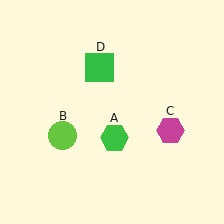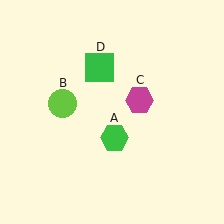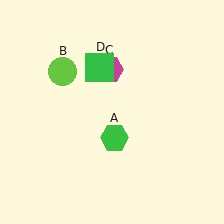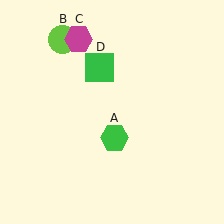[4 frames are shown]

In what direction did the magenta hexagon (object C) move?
The magenta hexagon (object C) moved up and to the left.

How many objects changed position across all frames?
2 objects changed position: lime circle (object B), magenta hexagon (object C).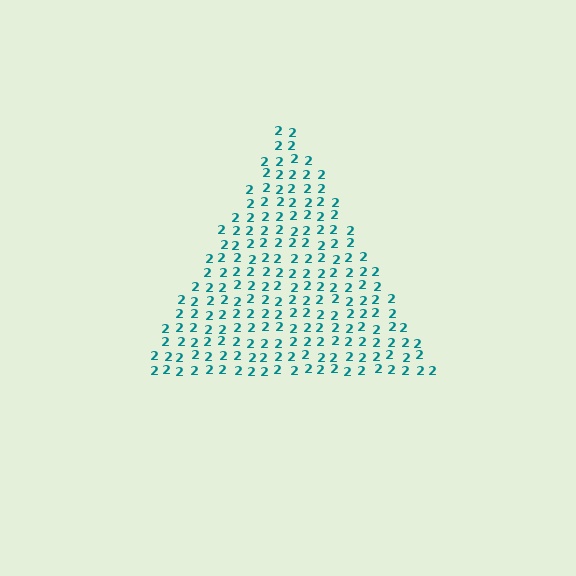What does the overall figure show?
The overall figure shows a triangle.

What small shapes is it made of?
It is made of small digit 2's.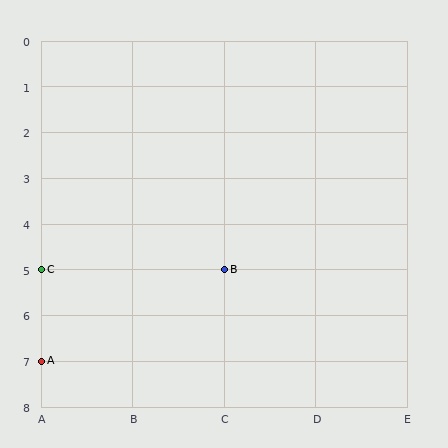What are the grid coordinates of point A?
Point A is at grid coordinates (A, 7).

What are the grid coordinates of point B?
Point B is at grid coordinates (C, 5).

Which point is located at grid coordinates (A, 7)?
Point A is at (A, 7).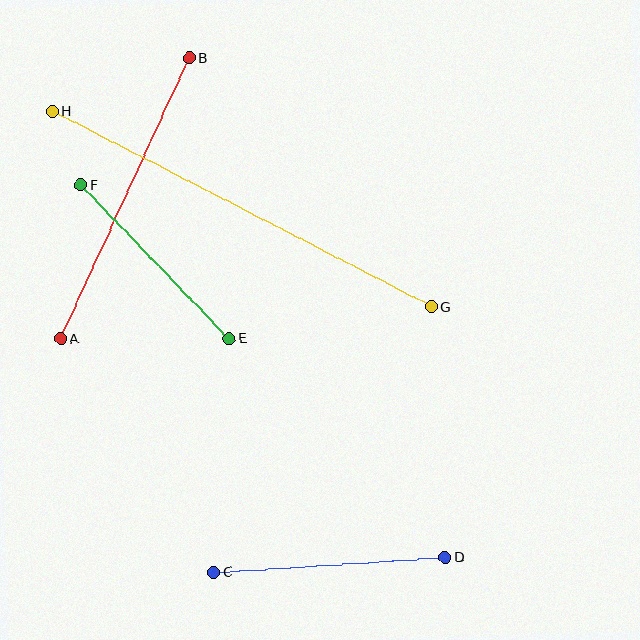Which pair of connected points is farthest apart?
Points G and H are farthest apart.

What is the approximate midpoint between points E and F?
The midpoint is at approximately (155, 262) pixels.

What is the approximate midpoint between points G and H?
The midpoint is at approximately (242, 209) pixels.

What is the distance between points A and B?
The distance is approximately 309 pixels.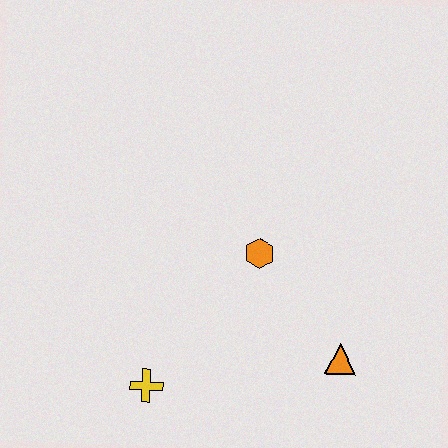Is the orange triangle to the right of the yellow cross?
Yes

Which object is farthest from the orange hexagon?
The yellow cross is farthest from the orange hexagon.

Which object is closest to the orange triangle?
The orange hexagon is closest to the orange triangle.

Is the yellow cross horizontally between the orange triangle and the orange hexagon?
No